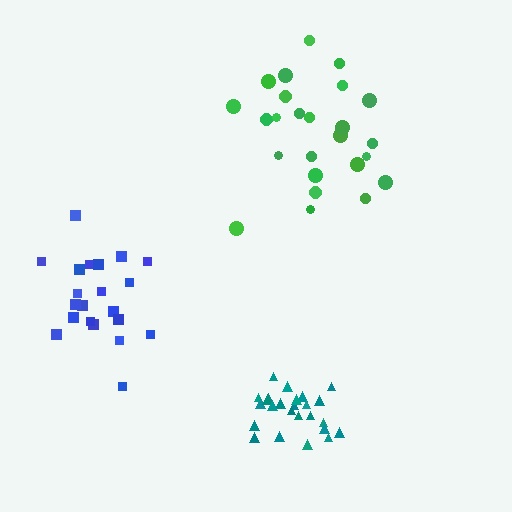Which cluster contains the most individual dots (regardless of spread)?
Green (25).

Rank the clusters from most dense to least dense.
teal, blue, green.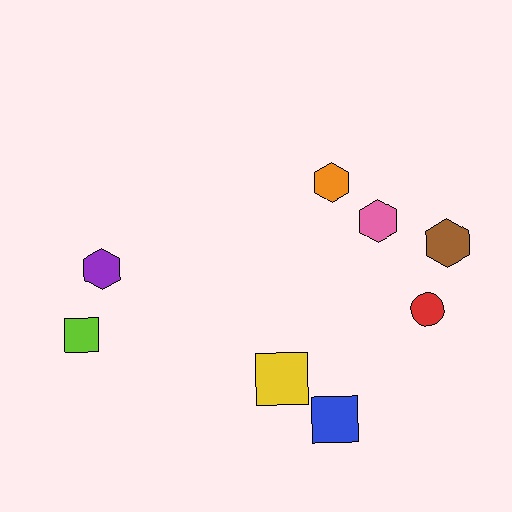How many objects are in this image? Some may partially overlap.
There are 8 objects.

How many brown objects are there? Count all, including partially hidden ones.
There is 1 brown object.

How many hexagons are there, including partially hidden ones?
There are 4 hexagons.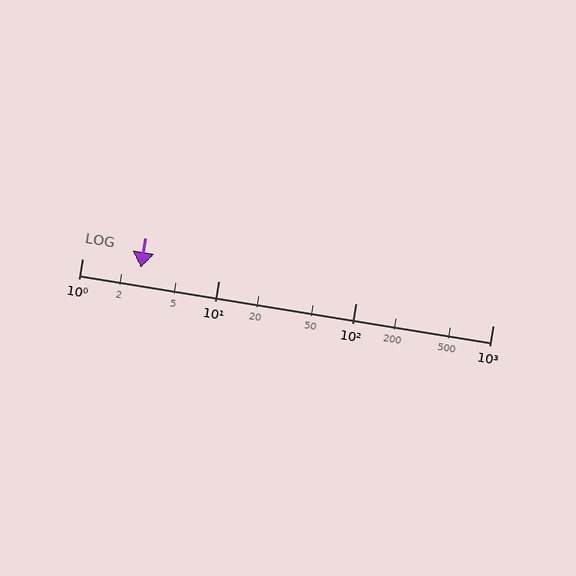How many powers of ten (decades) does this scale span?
The scale spans 3 decades, from 1 to 1000.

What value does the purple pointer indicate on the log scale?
The pointer indicates approximately 2.7.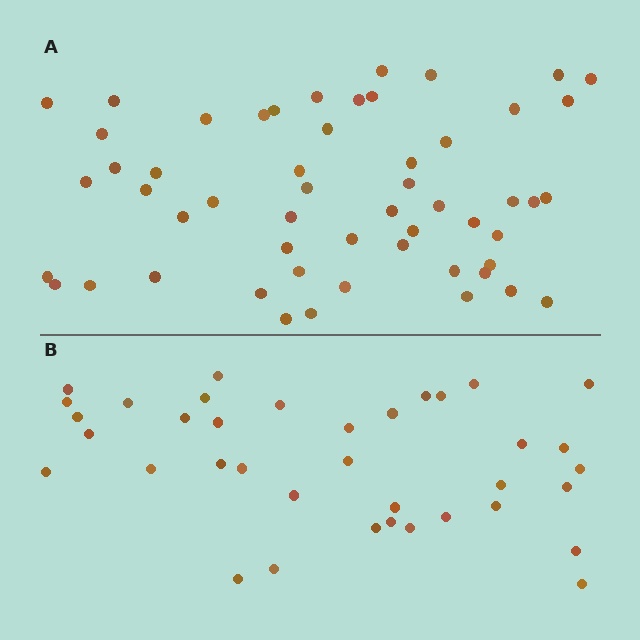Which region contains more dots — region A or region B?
Region A (the top region) has more dots.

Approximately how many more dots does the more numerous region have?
Region A has approximately 15 more dots than region B.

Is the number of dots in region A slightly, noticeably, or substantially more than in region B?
Region A has substantially more. The ratio is roughly 1.5 to 1.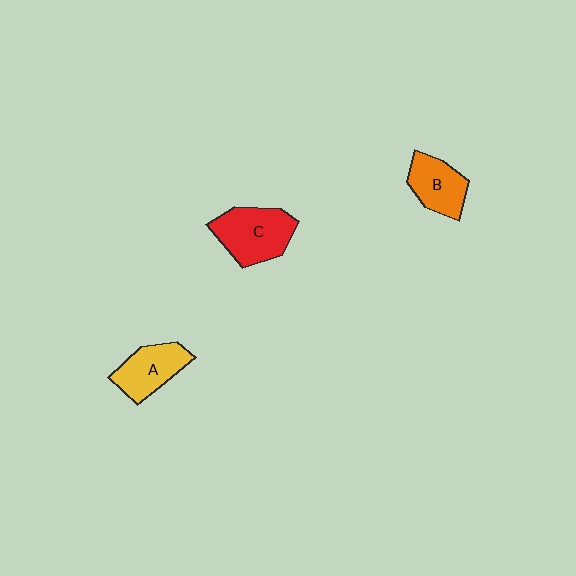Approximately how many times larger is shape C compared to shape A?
Approximately 1.3 times.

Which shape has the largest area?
Shape C (red).